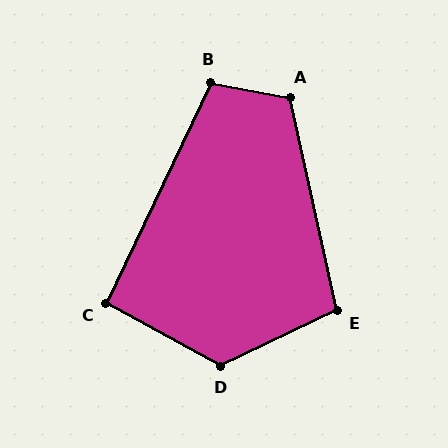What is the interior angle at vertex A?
Approximately 114 degrees (obtuse).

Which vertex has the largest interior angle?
D, at approximately 126 degrees.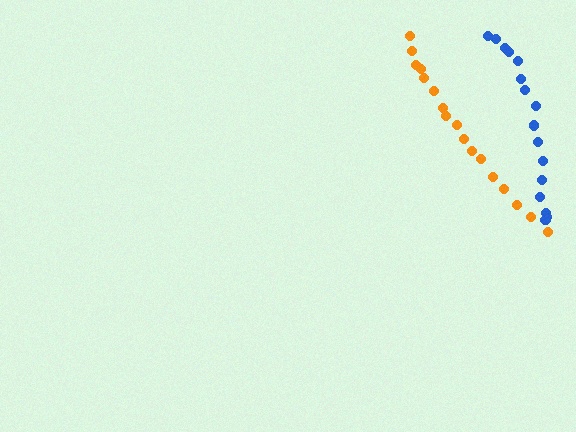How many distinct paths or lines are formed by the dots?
There are 2 distinct paths.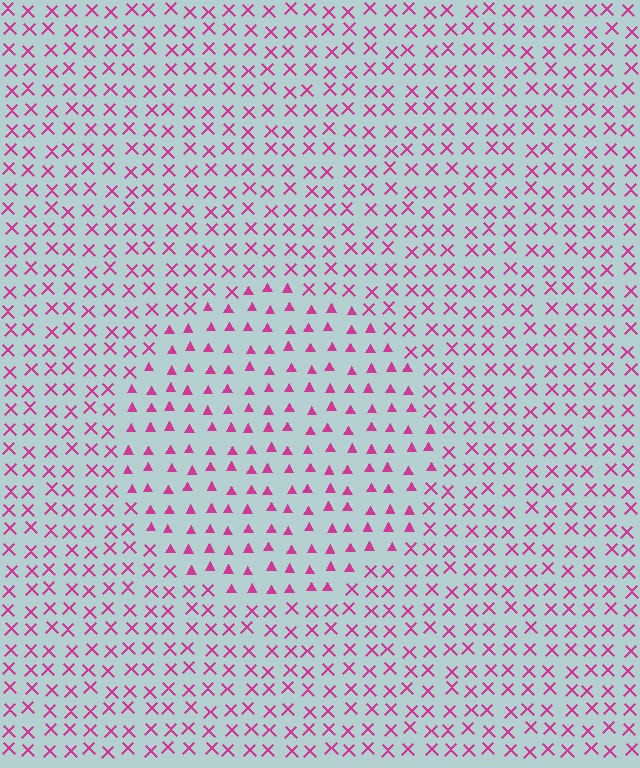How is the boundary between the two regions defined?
The boundary is defined by a change in element shape: triangles inside vs. X marks outside. All elements share the same color and spacing.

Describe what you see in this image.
The image is filled with small magenta elements arranged in a uniform grid. A circle-shaped region contains triangles, while the surrounding area contains X marks. The boundary is defined purely by the change in element shape.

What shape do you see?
I see a circle.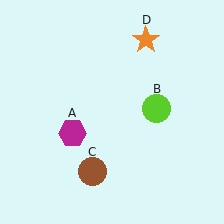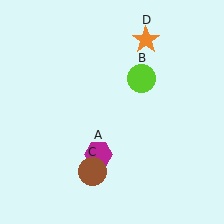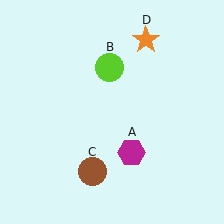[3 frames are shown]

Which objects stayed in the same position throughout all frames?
Brown circle (object C) and orange star (object D) remained stationary.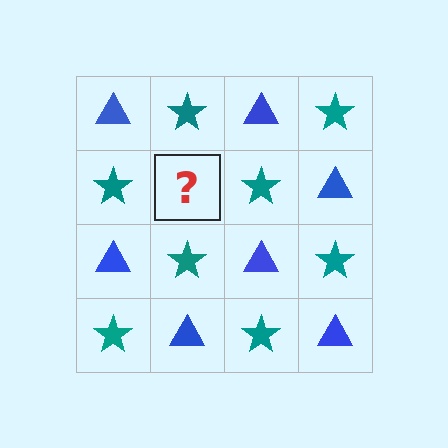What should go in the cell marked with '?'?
The missing cell should contain a blue triangle.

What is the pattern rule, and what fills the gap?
The rule is that it alternates blue triangle and teal star in a checkerboard pattern. The gap should be filled with a blue triangle.